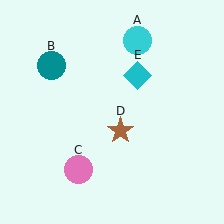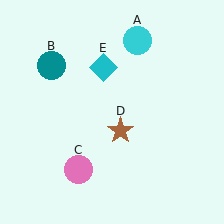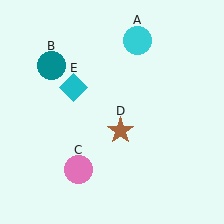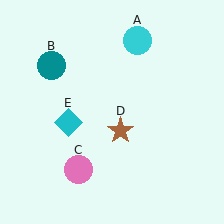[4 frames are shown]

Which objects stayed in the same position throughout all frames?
Cyan circle (object A) and teal circle (object B) and pink circle (object C) and brown star (object D) remained stationary.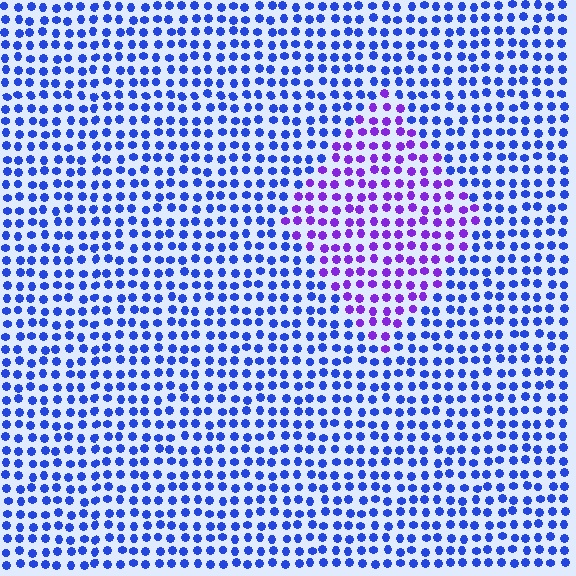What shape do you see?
I see a diamond.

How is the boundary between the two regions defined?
The boundary is defined purely by a slight shift in hue (about 43 degrees). Spacing, size, and orientation are identical on both sides.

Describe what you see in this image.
The image is filled with small blue elements in a uniform arrangement. A diamond-shaped region is visible where the elements are tinted to a slightly different hue, forming a subtle color boundary.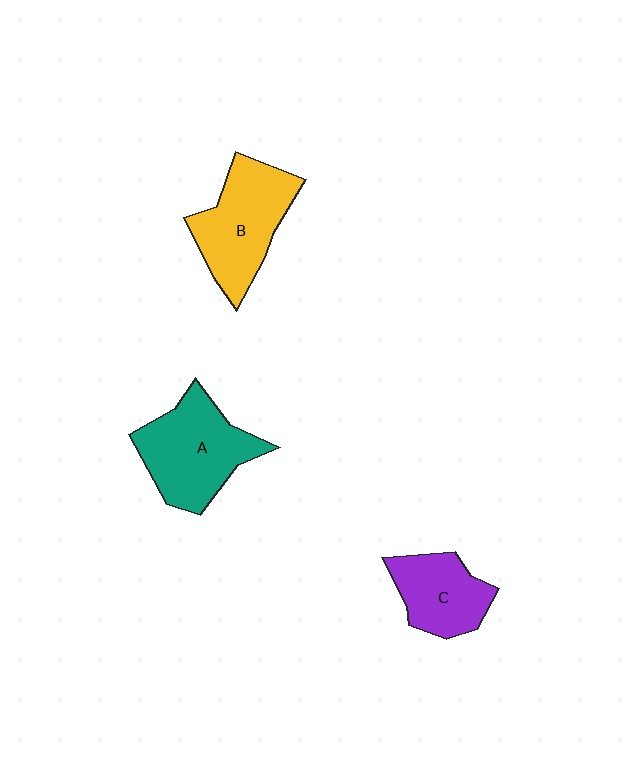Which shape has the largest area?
Shape A (teal).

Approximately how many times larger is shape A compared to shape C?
Approximately 1.5 times.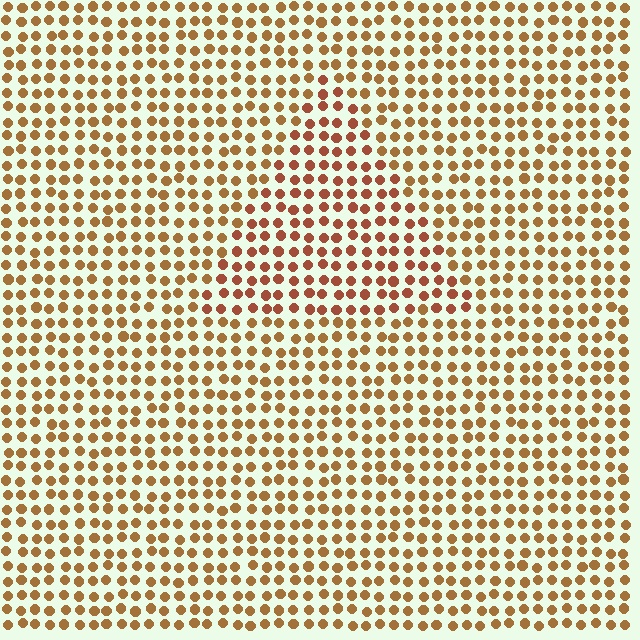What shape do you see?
I see a triangle.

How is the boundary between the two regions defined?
The boundary is defined purely by a slight shift in hue (about 21 degrees). Spacing, size, and orientation are identical on both sides.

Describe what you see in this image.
The image is filled with small brown elements in a uniform arrangement. A triangle-shaped region is visible where the elements are tinted to a slightly different hue, forming a subtle color boundary.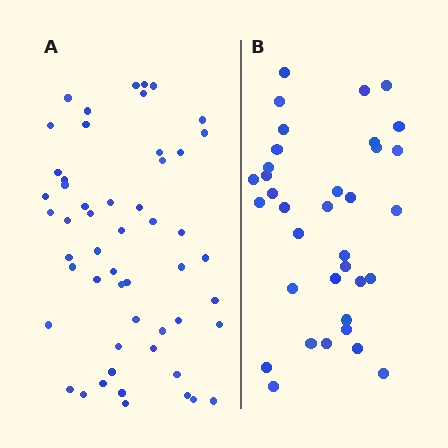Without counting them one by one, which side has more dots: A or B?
Region A (the left region) has more dots.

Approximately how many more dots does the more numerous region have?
Region A has approximately 20 more dots than region B.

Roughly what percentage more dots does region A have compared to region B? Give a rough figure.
About 50% more.